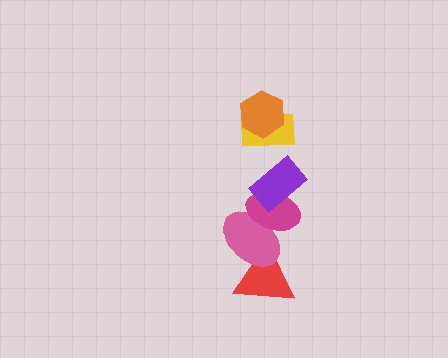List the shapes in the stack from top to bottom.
From top to bottom: the orange hexagon, the yellow rectangle, the purple rectangle, the magenta ellipse, the pink ellipse, the red triangle.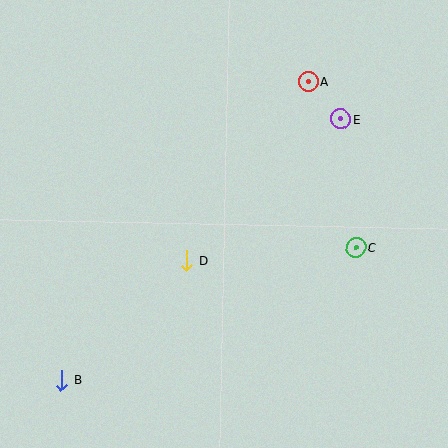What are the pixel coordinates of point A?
Point A is at (308, 82).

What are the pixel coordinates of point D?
Point D is at (187, 260).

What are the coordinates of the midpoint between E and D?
The midpoint between E and D is at (264, 190).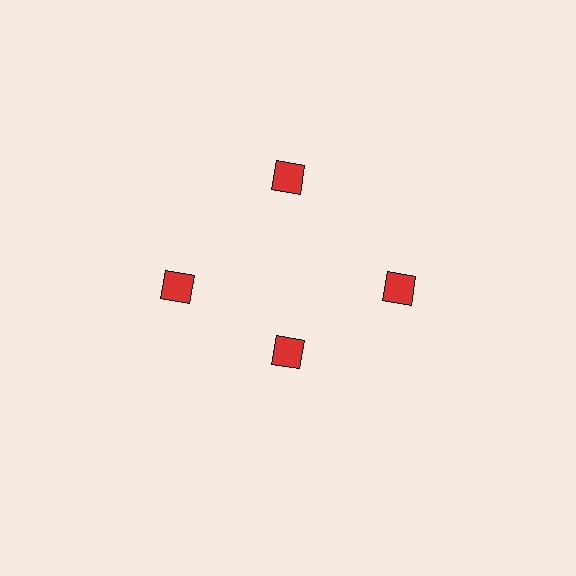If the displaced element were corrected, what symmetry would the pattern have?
It would have 4-fold rotational symmetry — the pattern would map onto itself every 90 degrees.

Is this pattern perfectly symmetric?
No. The 4 red diamonds are arranged in a ring, but one element near the 6 o'clock position is pulled inward toward the center, breaking the 4-fold rotational symmetry.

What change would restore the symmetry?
The symmetry would be restored by moving it outward, back onto the ring so that all 4 diamonds sit at equal angles and equal distance from the center.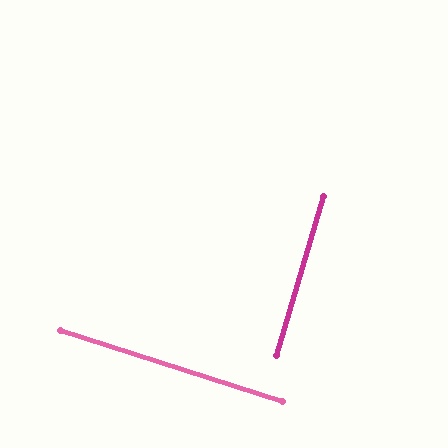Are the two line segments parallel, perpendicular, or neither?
Perpendicular — they meet at approximately 89°.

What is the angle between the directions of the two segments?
Approximately 89 degrees.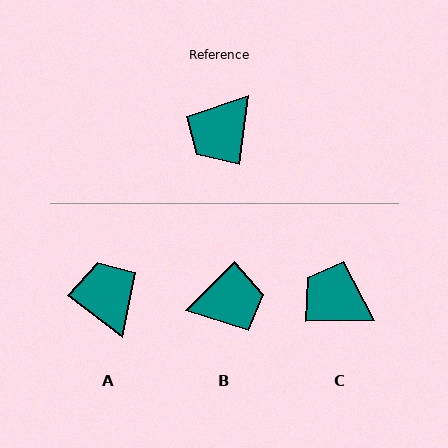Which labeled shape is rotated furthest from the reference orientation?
B, about 143 degrees away.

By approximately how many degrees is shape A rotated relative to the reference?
Approximately 120 degrees clockwise.